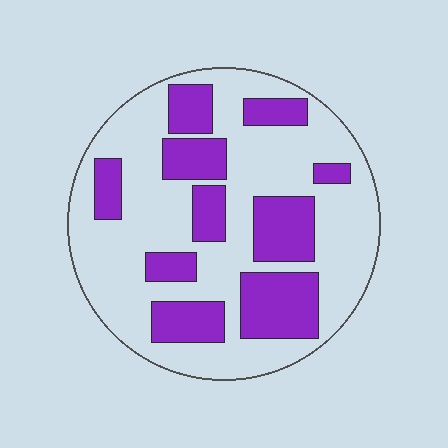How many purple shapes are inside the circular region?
10.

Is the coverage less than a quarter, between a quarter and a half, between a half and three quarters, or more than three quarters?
Between a quarter and a half.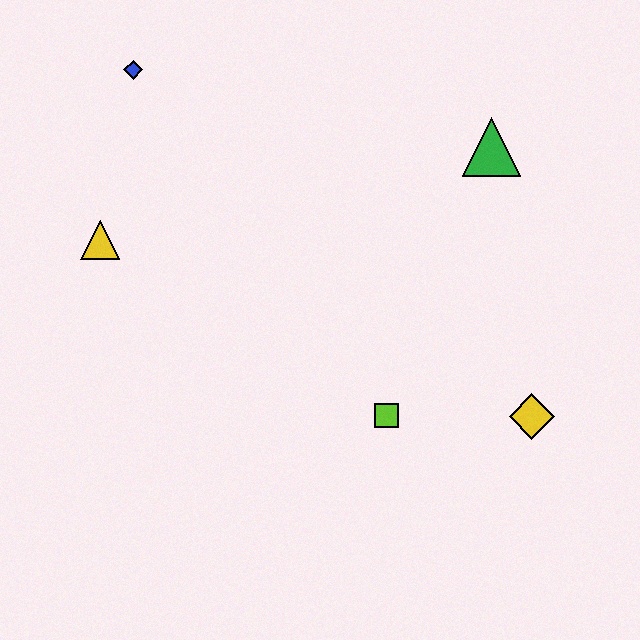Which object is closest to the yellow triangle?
The blue diamond is closest to the yellow triangle.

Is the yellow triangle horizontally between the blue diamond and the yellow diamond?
No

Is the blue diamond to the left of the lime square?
Yes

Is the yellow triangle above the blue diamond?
No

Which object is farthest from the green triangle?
The yellow triangle is farthest from the green triangle.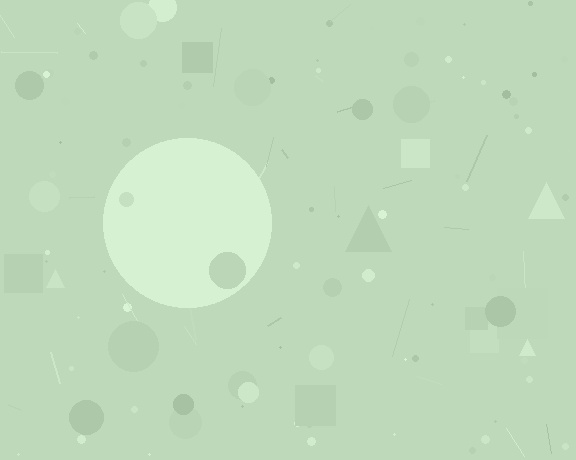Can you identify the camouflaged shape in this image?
The camouflaged shape is a circle.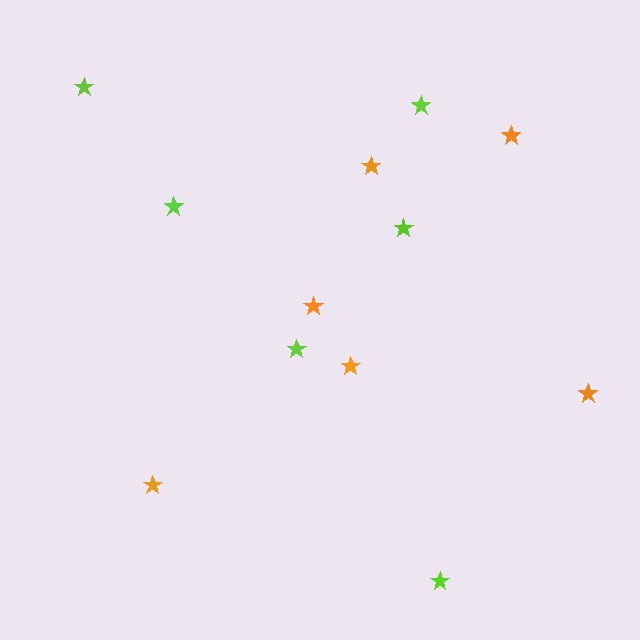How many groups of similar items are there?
There are 2 groups: one group of orange stars (6) and one group of lime stars (6).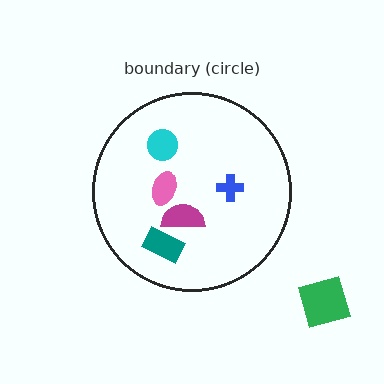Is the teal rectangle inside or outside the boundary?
Inside.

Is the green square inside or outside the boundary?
Outside.